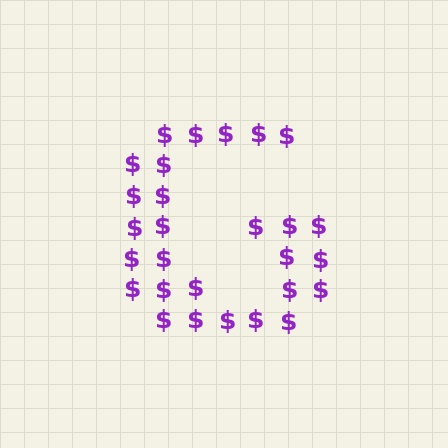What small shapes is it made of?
It is made of small dollar signs.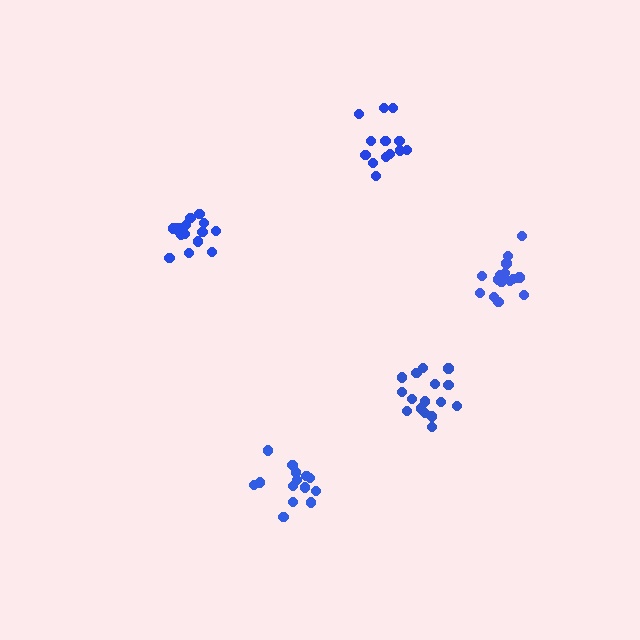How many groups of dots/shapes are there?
There are 5 groups.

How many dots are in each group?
Group 1: 16 dots, Group 2: 17 dots, Group 3: 16 dots, Group 4: 13 dots, Group 5: 14 dots (76 total).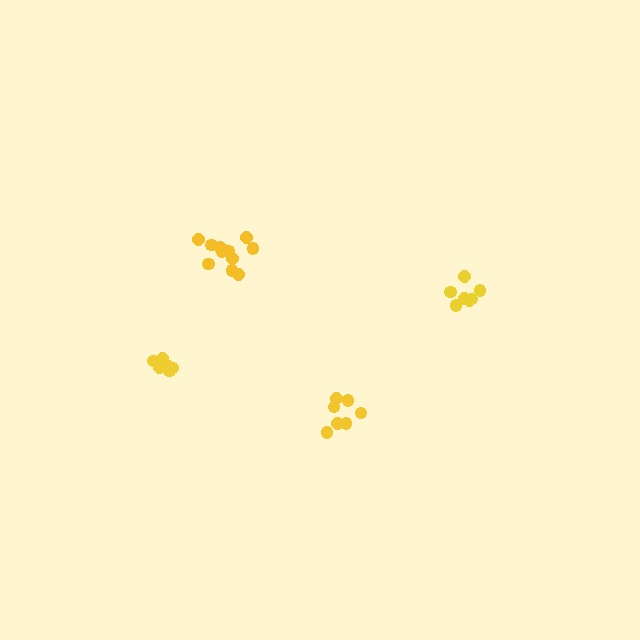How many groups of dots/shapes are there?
There are 4 groups.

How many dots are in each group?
Group 1: 7 dots, Group 2: 7 dots, Group 3: 12 dots, Group 4: 7 dots (33 total).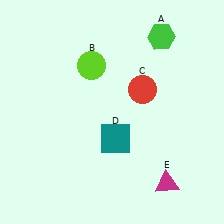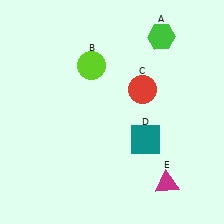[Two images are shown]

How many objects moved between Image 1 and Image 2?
1 object moved between the two images.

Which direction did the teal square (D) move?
The teal square (D) moved right.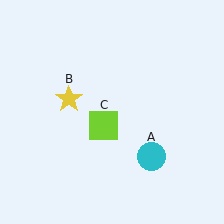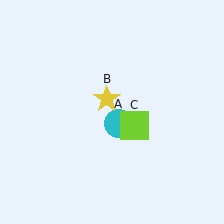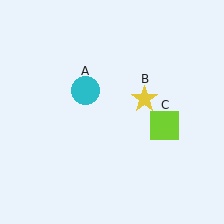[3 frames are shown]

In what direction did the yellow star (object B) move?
The yellow star (object B) moved right.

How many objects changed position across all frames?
3 objects changed position: cyan circle (object A), yellow star (object B), lime square (object C).